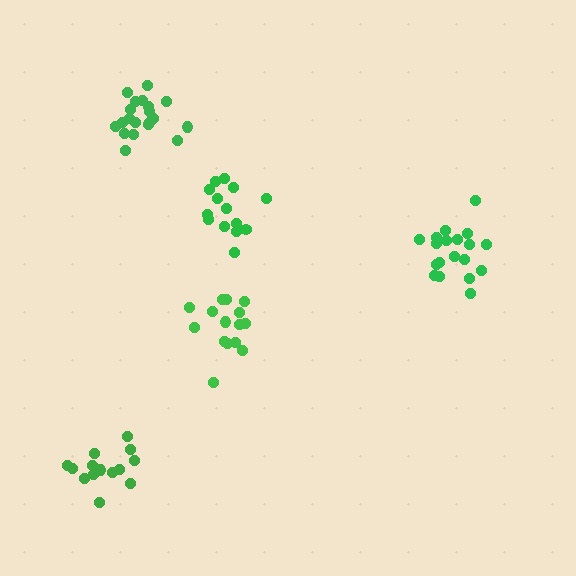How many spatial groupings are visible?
There are 5 spatial groupings.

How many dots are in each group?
Group 1: 15 dots, Group 2: 14 dots, Group 3: 20 dots, Group 4: 19 dots, Group 5: 14 dots (82 total).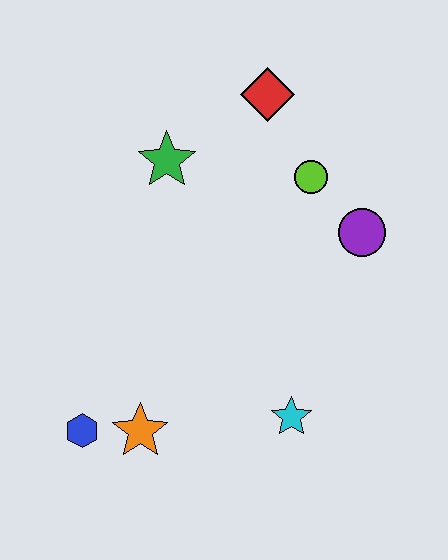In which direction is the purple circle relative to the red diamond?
The purple circle is below the red diamond.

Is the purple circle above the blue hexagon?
Yes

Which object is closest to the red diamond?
The lime circle is closest to the red diamond.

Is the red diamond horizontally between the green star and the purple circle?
Yes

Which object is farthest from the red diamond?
The blue hexagon is farthest from the red diamond.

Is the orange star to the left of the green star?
Yes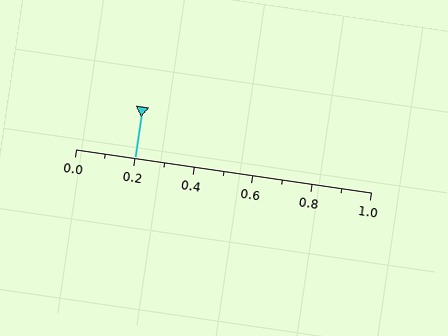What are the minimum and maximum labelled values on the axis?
The axis runs from 0.0 to 1.0.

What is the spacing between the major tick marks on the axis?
The major ticks are spaced 0.2 apart.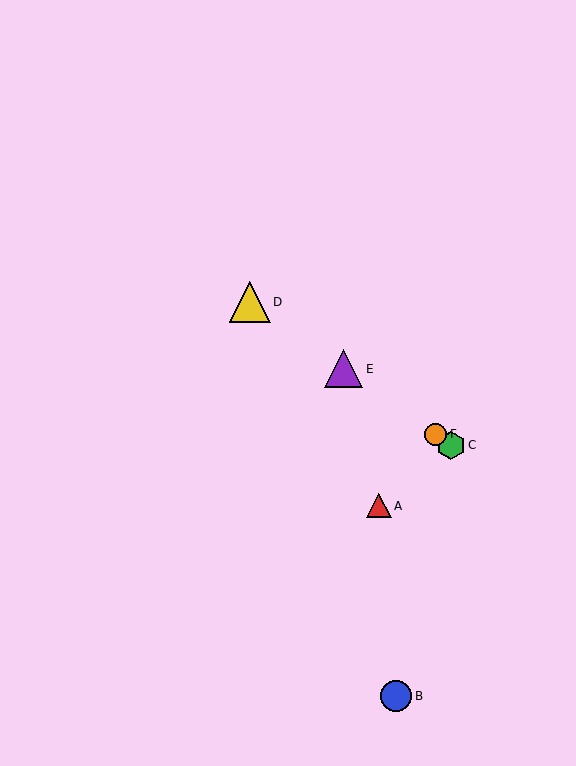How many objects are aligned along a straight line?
4 objects (C, D, E, F) are aligned along a straight line.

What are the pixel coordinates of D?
Object D is at (250, 302).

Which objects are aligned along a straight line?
Objects C, D, E, F are aligned along a straight line.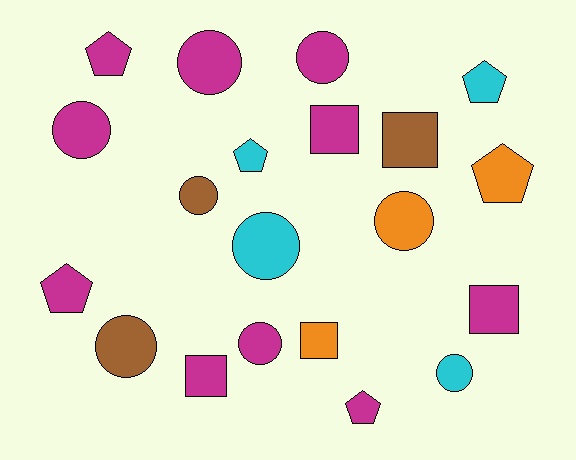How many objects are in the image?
There are 20 objects.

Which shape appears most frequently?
Circle, with 9 objects.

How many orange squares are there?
There is 1 orange square.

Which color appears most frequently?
Magenta, with 10 objects.